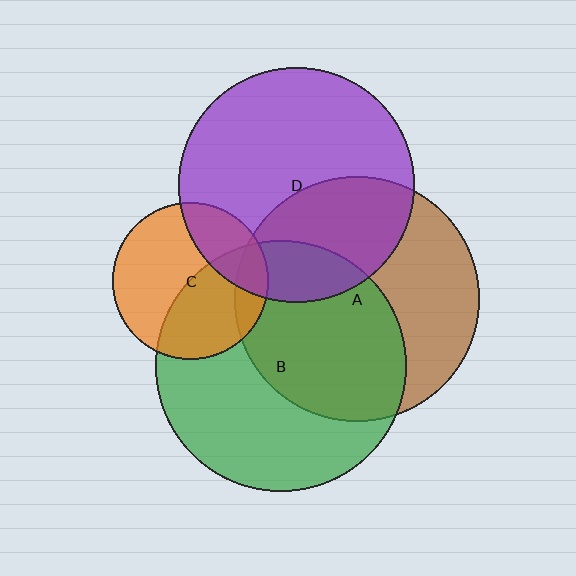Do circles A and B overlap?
Yes.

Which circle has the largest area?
Circle B (green).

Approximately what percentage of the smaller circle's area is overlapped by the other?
Approximately 50%.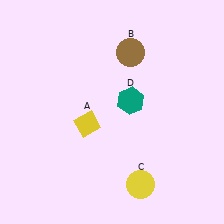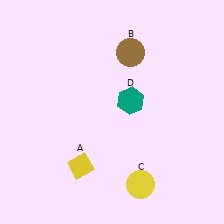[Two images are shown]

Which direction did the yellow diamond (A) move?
The yellow diamond (A) moved down.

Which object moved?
The yellow diamond (A) moved down.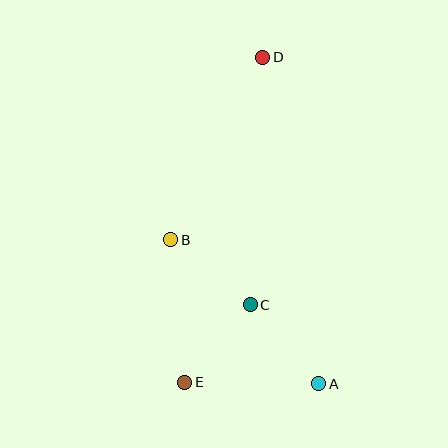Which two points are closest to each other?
Points C and E are closest to each other.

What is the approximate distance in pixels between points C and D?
The distance between C and D is approximately 248 pixels.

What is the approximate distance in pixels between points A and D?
The distance between A and D is approximately 331 pixels.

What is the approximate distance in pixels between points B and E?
The distance between B and E is approximately 144 pixels.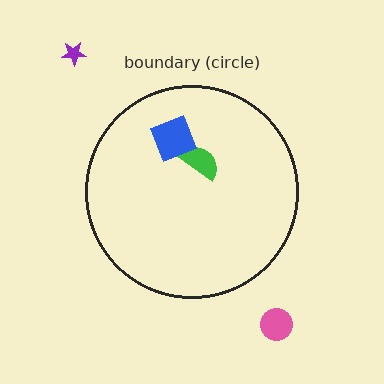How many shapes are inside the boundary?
2 inside, 2 outside.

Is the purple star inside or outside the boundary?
Outside.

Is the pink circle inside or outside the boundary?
Outside.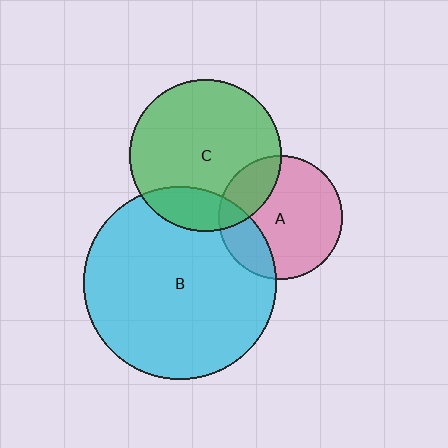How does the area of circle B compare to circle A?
Approximately 2.4 times.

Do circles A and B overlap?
Yes.